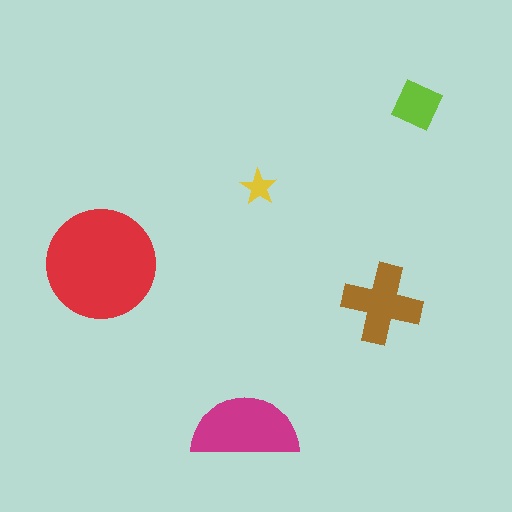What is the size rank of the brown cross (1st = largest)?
3rd.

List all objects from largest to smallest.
The red circle, the magenta semicircle, the brown cross, the lime square, the yellow star.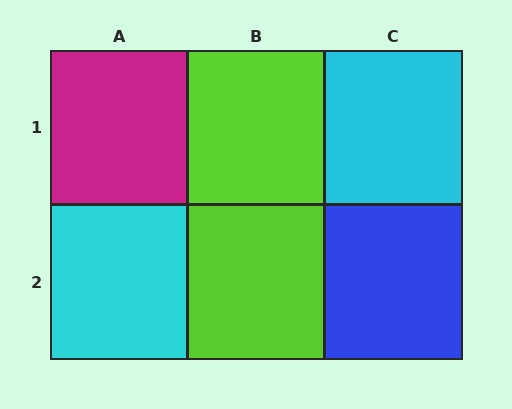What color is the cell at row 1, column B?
Lime.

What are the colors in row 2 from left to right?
Cyan, lime, blue.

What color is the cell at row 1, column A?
Magenta.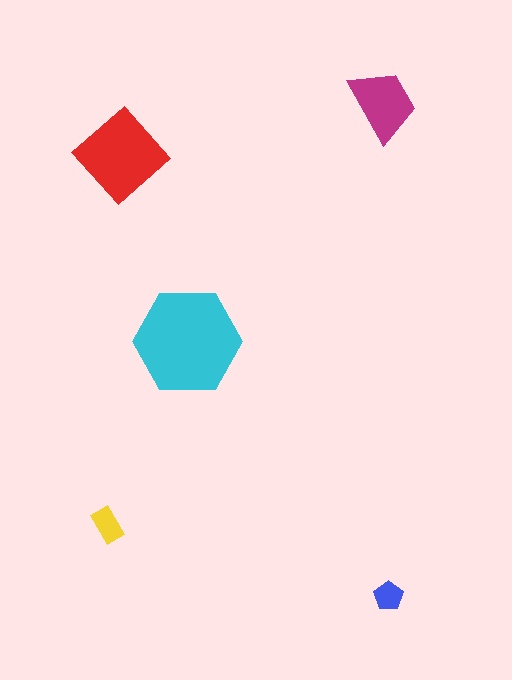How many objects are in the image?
There are 5 objects in the image.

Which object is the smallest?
The blue pentagon.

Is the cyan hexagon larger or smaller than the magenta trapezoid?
Larger.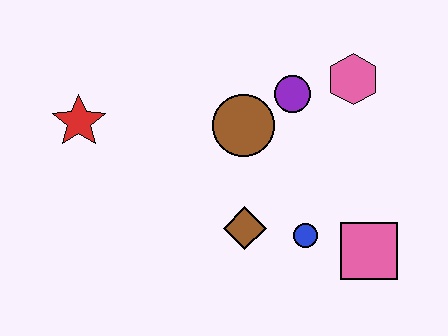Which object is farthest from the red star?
The pink square is farthest from the red star.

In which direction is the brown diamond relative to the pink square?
The brown diamond is to the left of the pink square.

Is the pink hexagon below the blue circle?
No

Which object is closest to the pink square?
The blue circle is closest to the pink square.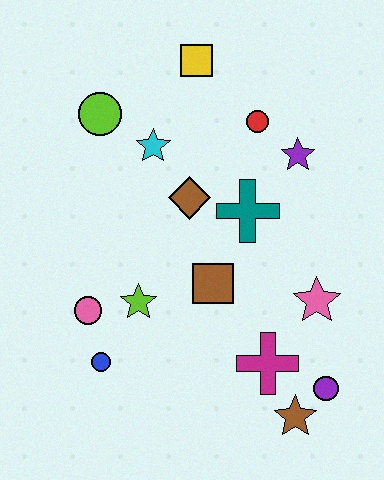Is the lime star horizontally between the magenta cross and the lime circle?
Yes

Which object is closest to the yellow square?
The red circle is closest to the yellow square.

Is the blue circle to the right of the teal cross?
No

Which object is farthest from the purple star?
The blue circle is farthest from the purple star.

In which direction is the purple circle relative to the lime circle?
The purple circle is below the lime circle.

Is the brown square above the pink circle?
Yes